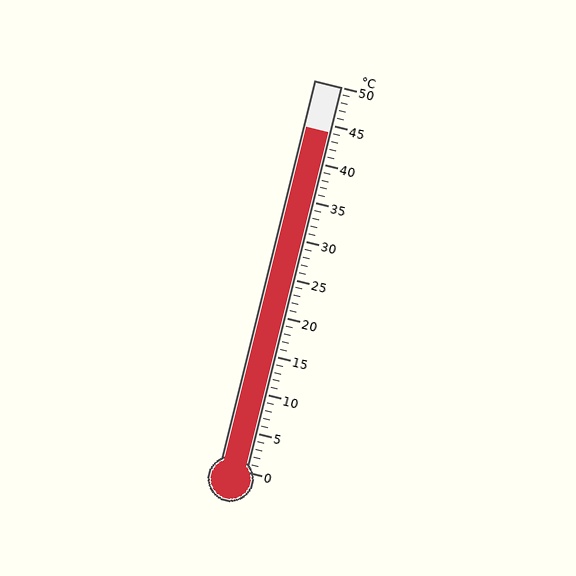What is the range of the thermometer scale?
The thermometer scale ranges from 0°C to 50°C.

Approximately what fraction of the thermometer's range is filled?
The thermometer is filled to approximately 90% of its range.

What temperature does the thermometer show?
The thermometer shows approximately 44°C.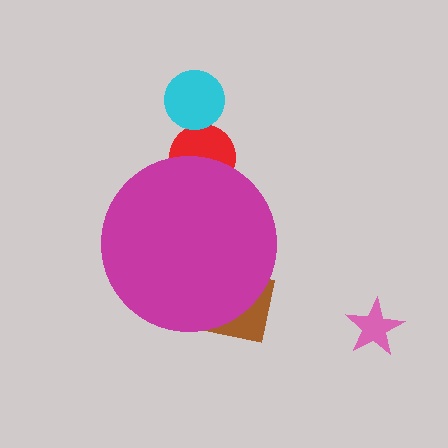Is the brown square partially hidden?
Yes, the brown square is partially hidden behind the magenta circle.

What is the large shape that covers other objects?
A magenta circle.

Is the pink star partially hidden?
No, the pink star is fully visible.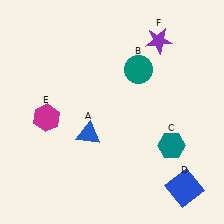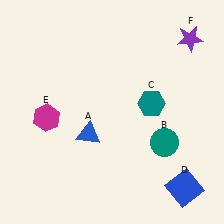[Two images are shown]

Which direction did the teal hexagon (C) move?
The teal hexagon (C) moved up.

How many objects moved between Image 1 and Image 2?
3 objects moved between the two images.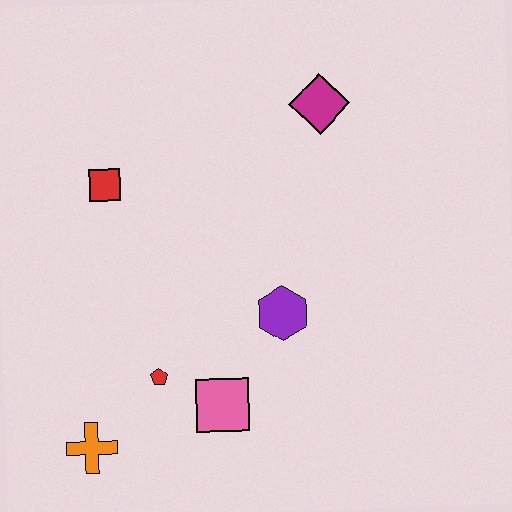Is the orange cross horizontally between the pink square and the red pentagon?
No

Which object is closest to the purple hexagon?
The pink square is closest to the purple hexagon.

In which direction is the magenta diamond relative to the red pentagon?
The magenta diamond is above the red pentagon.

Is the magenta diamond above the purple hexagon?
Yes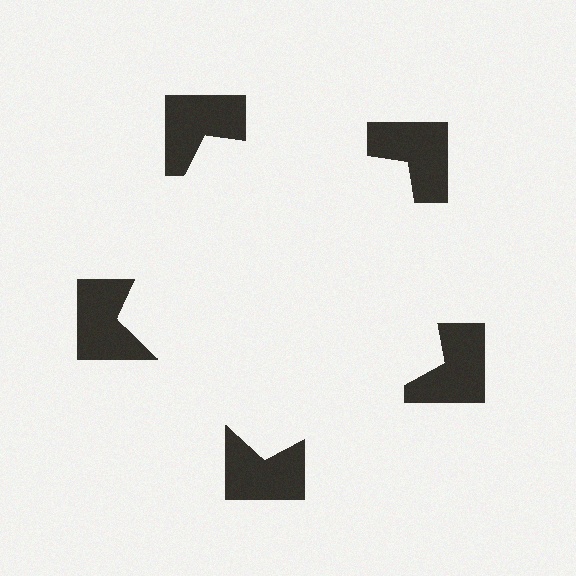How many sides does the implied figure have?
5 sides.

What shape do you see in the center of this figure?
An illusory pentagon — its edges are inferred from the aligned wedge cuts in the notched squares, not physically drawn.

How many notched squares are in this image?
There are 5 — one at each vertex of the illusory pentagon.